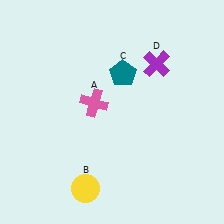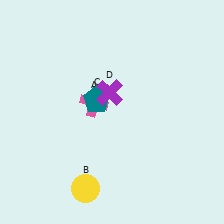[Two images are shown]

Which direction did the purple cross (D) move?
The purple cross (D) moved left.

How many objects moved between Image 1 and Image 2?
2 objects moved between the two images.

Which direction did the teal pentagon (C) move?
The teal pentagon (C) moved left.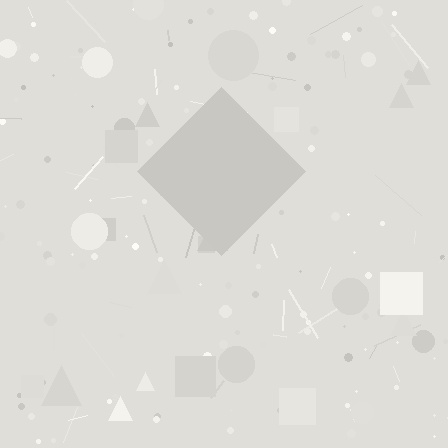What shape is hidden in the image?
A diamond is hidden in the image.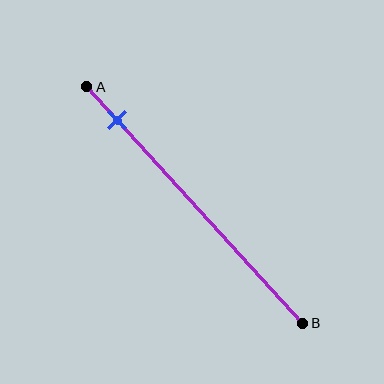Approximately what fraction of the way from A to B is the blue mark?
The blue mark is approximately 15% of the way from A to B.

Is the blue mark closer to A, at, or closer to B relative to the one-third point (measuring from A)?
The blue mark is closer to point A than the one-third point of segment AB.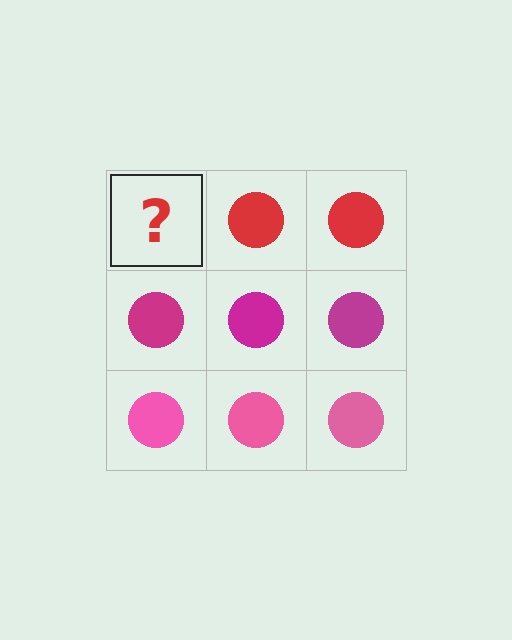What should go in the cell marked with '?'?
The missing cell should contain a red circle.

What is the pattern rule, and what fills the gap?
The rule is that each row has a consistent color. The gap should be filled with a red circle.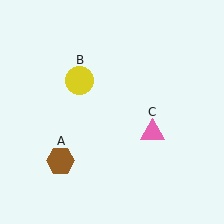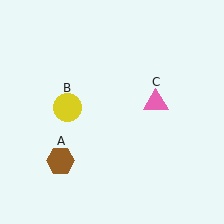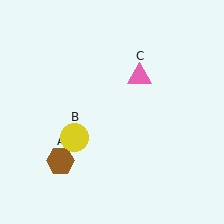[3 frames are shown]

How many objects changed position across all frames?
2 objects changed position: yellow circle (object B), pink triangle (object C).